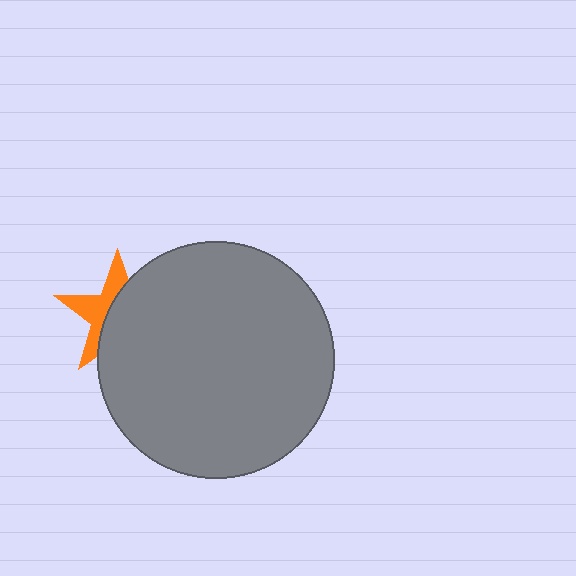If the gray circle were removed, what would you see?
You would see the complete orange star.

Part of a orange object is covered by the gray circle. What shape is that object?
It is a star.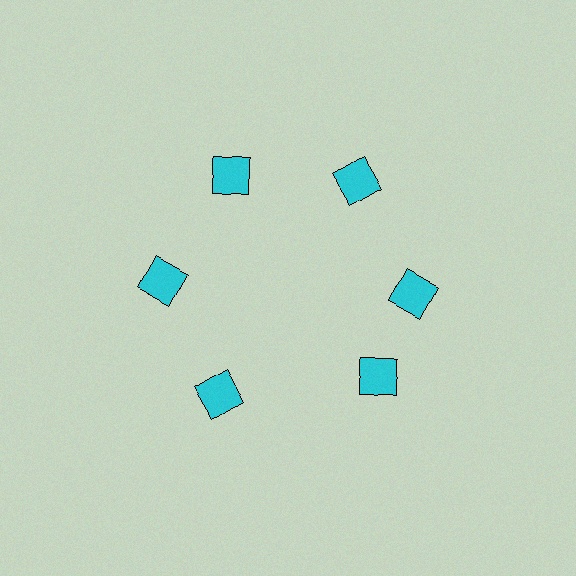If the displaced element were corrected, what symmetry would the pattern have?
It would have 6-fold rotational symmetry — the pattern would map onto itself every 60 degrees.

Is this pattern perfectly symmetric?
No. The 6 cyan squares are arranged in a ring, but one element near the 5 o'clock position is rotated out of alignment along the ring, breaking the 6-fold rotational symmetry.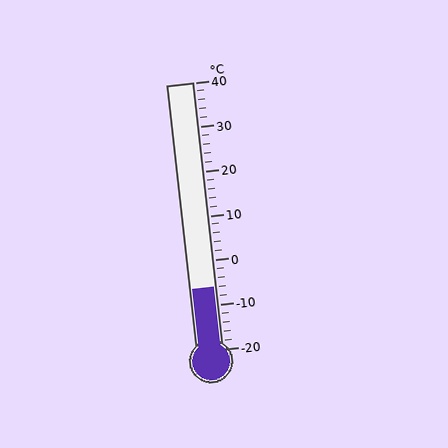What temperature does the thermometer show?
The thermometer shows approximately -6°C.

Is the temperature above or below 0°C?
The temperature is below 0°C.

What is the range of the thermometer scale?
The thermometer scale ranges from -20°C to 40°C.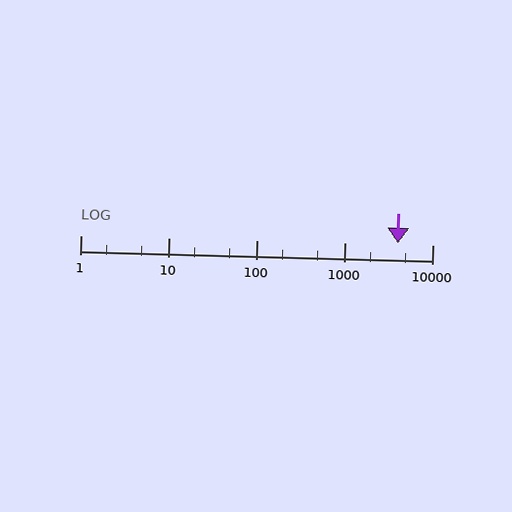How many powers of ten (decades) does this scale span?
The scale spans 4 decades, from 1 to 10000.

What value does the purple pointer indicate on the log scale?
The pointer indicates approximately 4100.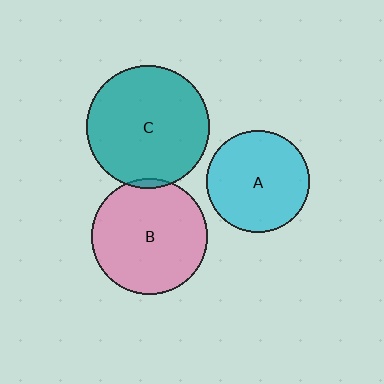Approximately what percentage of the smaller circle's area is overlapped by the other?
Approximately 5%.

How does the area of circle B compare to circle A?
Approximately 1.3 times.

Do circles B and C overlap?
Yes.